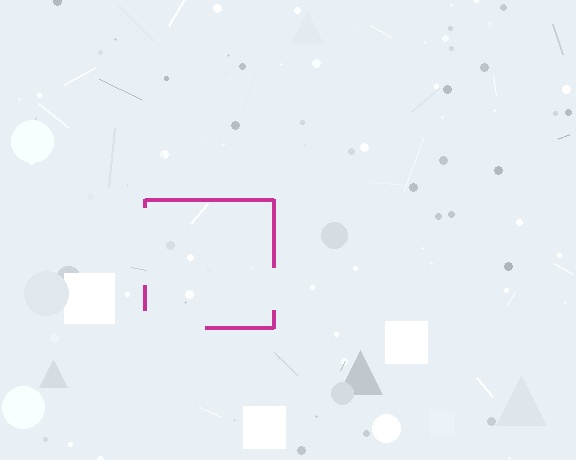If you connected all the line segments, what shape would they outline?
They would outline a square.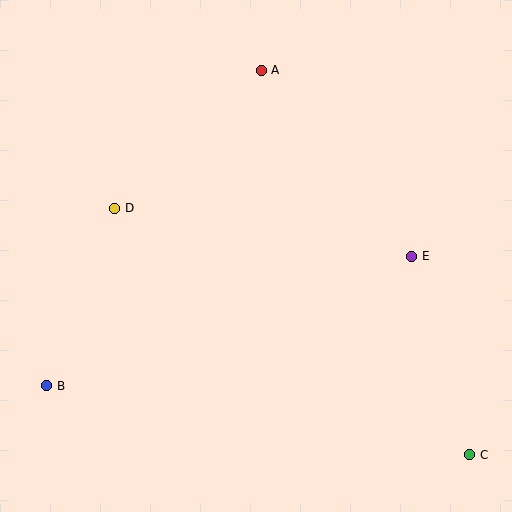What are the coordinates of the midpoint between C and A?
The midpoint between C and A is at (366, 262).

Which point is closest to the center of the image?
Point D at (115, 208) is closest to the center.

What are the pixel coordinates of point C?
Point C is at (470, 455).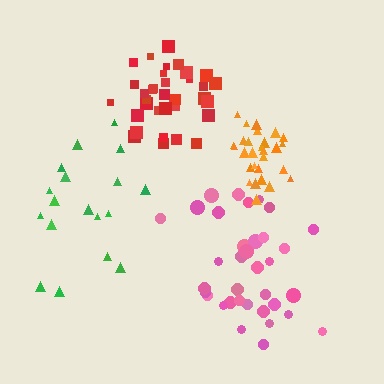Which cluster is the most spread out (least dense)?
Green.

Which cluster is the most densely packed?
Orange.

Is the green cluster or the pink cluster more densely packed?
Pink.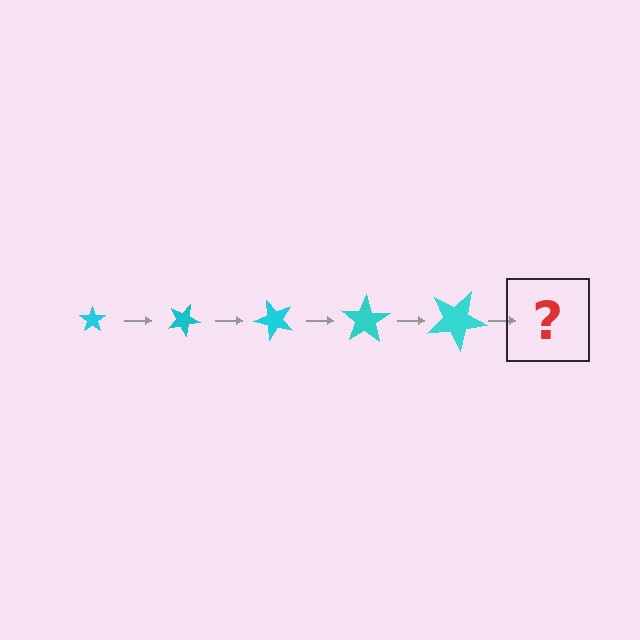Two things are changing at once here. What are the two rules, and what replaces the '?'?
The two rules are that the star grows larger each step and it rotates 25 degrees each step. The '?' should be a star, larger than the previous one and rotated 125 degrees from the start.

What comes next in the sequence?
The next element should be a star, larger than the previous one and rotated 125 degrees from the start.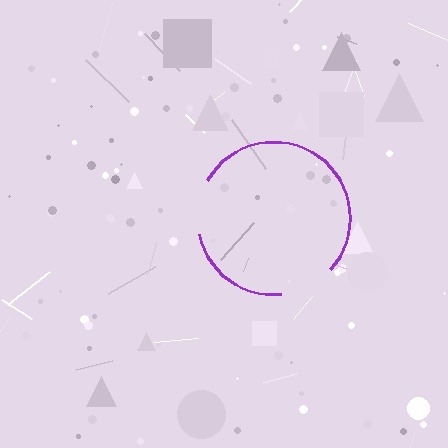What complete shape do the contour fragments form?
The contour fragments form a circle.